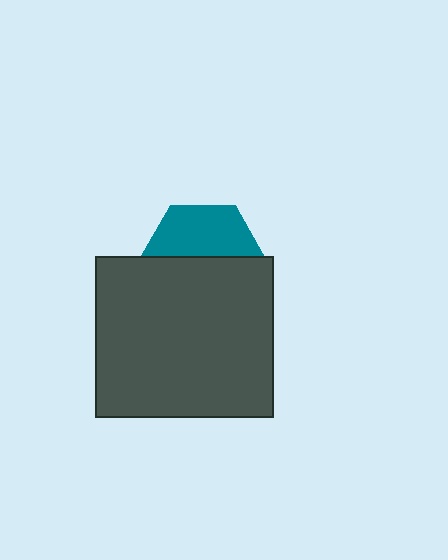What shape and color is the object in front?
The object in front is a dark gray rectangle.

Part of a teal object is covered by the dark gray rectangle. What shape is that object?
It is a hexagon.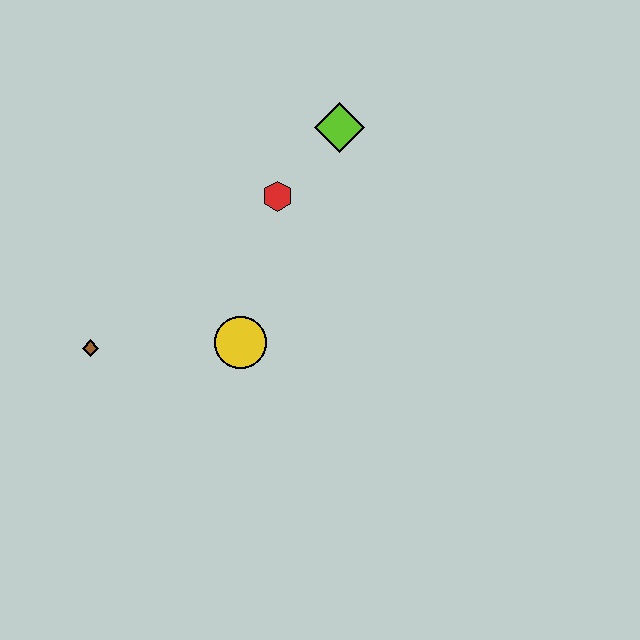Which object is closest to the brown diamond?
The yellow circle is closest to the brown diamond.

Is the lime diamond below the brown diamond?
No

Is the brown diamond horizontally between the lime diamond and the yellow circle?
No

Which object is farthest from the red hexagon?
The brown diamond is farthest from the red hexagon.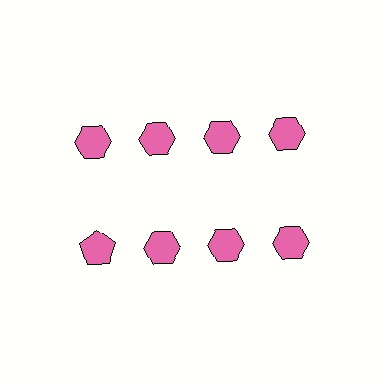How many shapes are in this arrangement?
There are 8 shapes arranged in a grid pattern.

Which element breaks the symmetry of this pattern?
The pink pentagon in the second row, leftmost column breaks the symmetry. All other shapes are pink hexagons.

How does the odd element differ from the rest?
It has a different shape: pentagon instead of hexagon.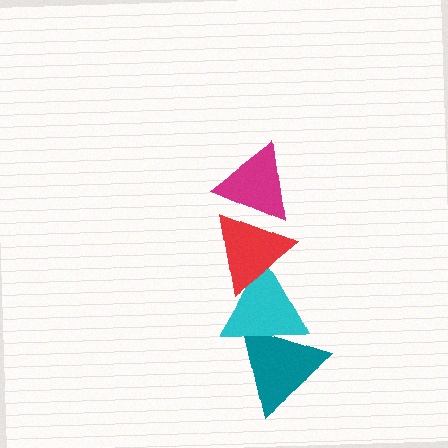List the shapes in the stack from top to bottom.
From top to bottom: the magenta triangle, the red triangle, the cyan triangle, the teal triangle.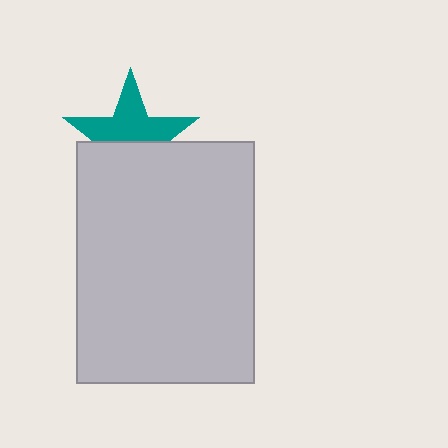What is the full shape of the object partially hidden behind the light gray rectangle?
The partially hidden object is a teal star.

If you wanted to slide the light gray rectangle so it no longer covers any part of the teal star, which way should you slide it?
Slide it down — that is the most direct way to separate the two shapes.